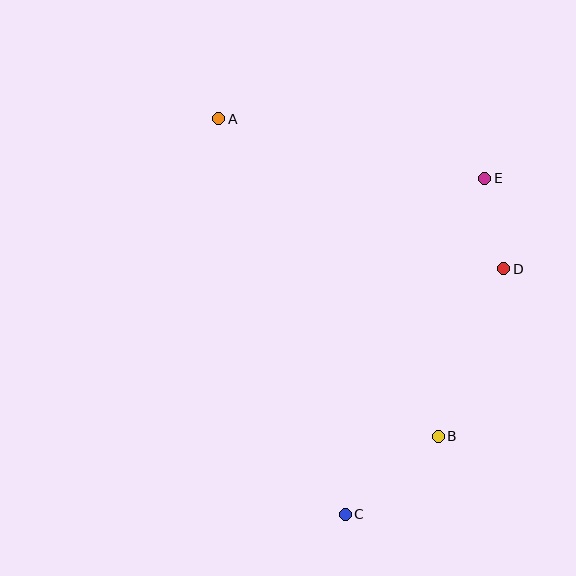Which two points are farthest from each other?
Points A and C are farthest from each other.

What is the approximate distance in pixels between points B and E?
The distance between B and E is approximately 263 pixels.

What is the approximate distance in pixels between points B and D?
The distance between B and D is approximately 180 pixels.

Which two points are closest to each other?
Points D and E are closest to each other.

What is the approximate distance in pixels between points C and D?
The distance between C and D is approximately 292 pixels.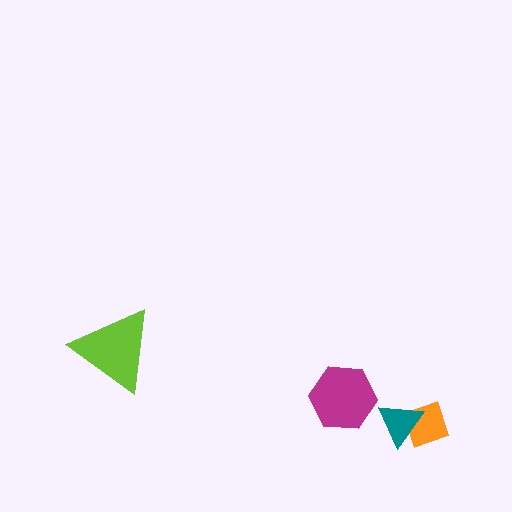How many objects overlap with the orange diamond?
1 object overlaps with the orange diamond.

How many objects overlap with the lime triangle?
0 objects overlap with the lime triangle.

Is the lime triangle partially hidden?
No, no other shape covers it.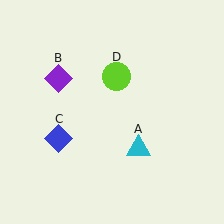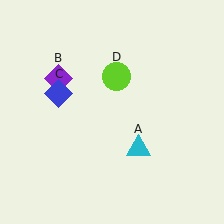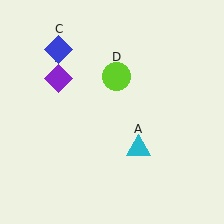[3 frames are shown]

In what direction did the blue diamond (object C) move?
The blue diamond (object C) moved up.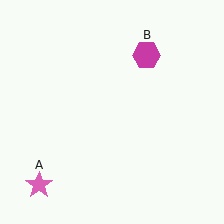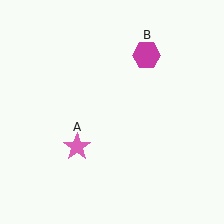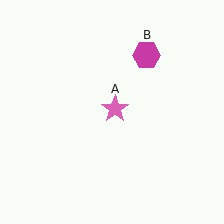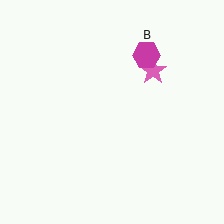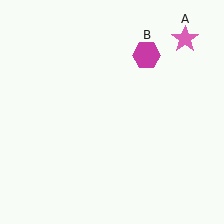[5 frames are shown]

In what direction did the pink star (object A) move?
The pink star (object A) moved up and to the right.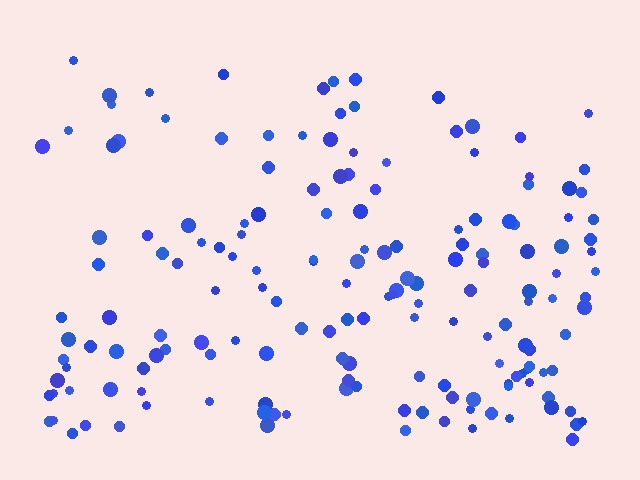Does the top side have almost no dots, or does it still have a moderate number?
Still a moderate number, just noticeably fewer than the bottom.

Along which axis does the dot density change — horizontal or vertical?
Vertical.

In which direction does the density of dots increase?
From top to bottom, with the bottom side densest.